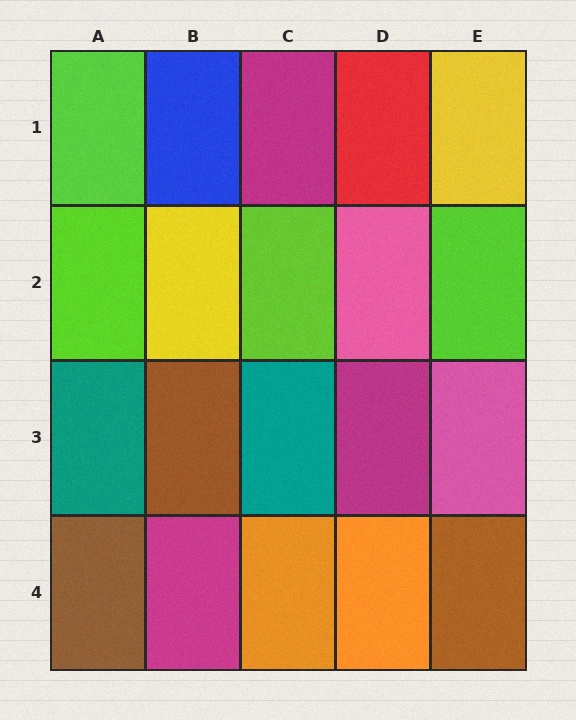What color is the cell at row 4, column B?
Magenta.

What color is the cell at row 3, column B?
Brown.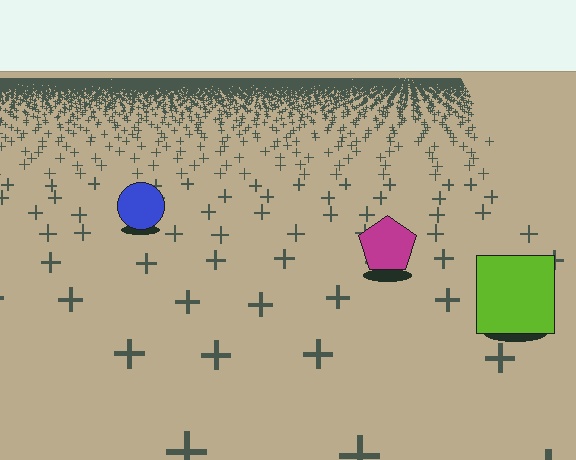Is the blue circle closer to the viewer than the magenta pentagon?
No. The magenta pentagon is closer — you can tell from the texture gradient: the ground texture is coarser near it.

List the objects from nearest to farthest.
From nearest to farthest: the lime square, the magenta pentagon, the blue circle.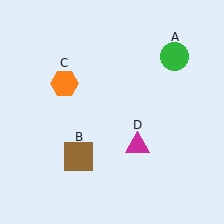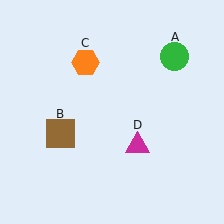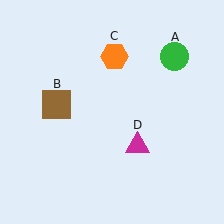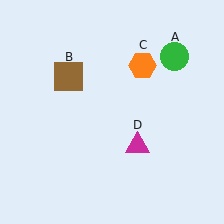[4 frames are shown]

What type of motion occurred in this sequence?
The brown square (object B), orange hexagon (object C) rotated clockwise around the center of the scene.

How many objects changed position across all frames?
2 objects changed position: brown square (object B), orange hexagon (object C).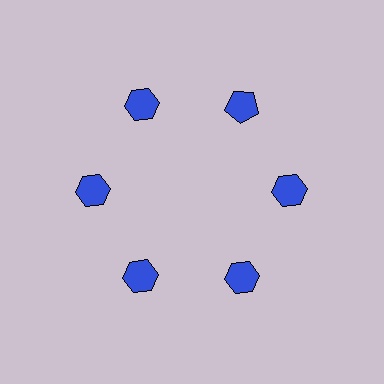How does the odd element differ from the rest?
It has a different shape: pentagon instead of hexagon.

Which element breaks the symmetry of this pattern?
The blue pentagon at roughly the 1 o'clock position breaks the symmetry. All other shapes are blue hexagons.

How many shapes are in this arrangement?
There are 6 shapes arranged in a ring pattern.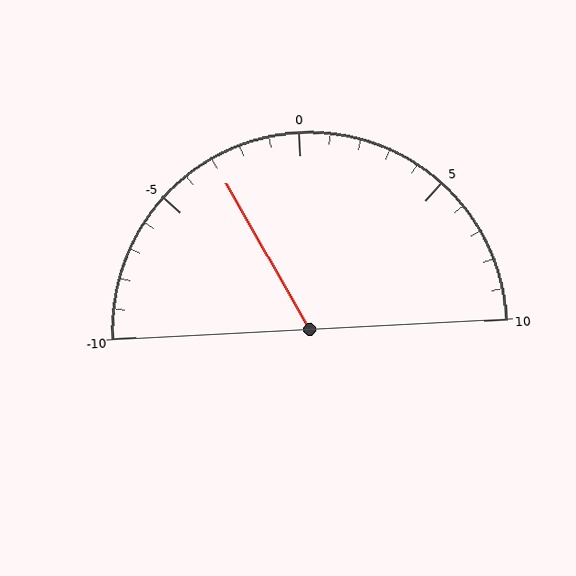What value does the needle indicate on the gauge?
The needle indicates approximately -3.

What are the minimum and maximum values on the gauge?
The gauge ranges from -10 to 10.